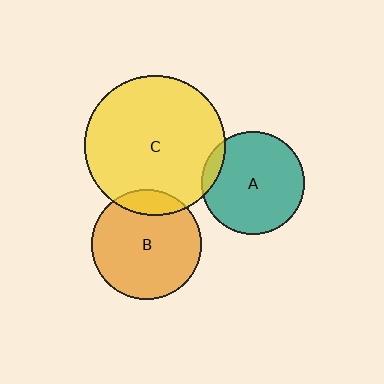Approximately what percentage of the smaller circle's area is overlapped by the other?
Approximately 10%.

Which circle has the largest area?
Circle C (yellow).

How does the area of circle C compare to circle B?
Approximately 1.6 times.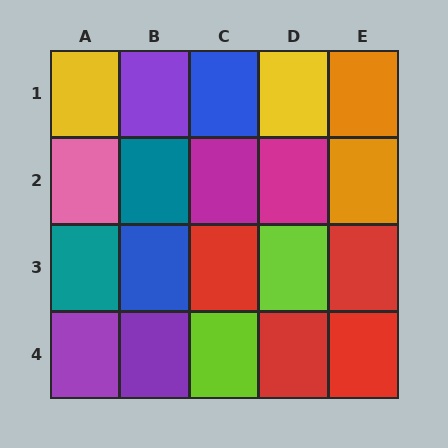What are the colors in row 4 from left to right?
Purple, purple, lime, red, red.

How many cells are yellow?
2 cells are yellow.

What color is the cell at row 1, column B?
Purple.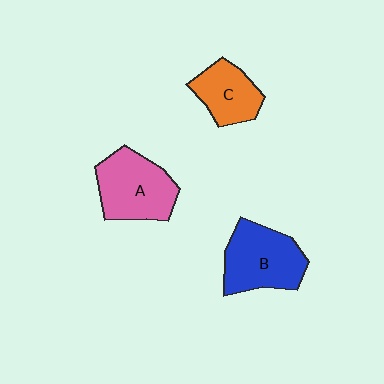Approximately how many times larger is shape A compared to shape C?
Approximately 1.4 times.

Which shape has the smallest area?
Shape C (orange).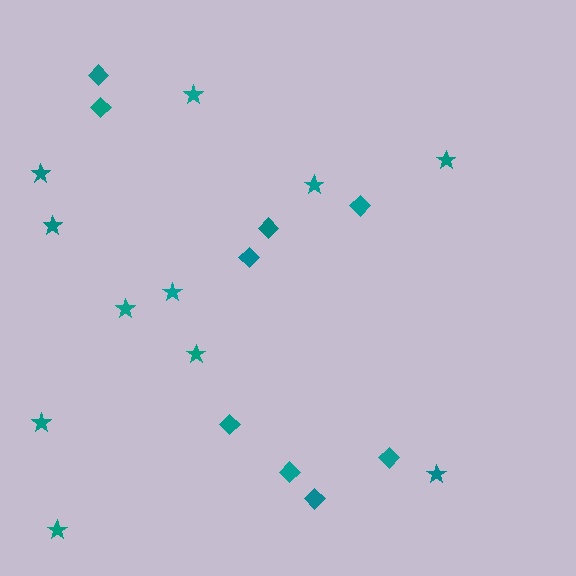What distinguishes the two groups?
There are 2 groups: one group of diamonds (9) and one group of stars (11).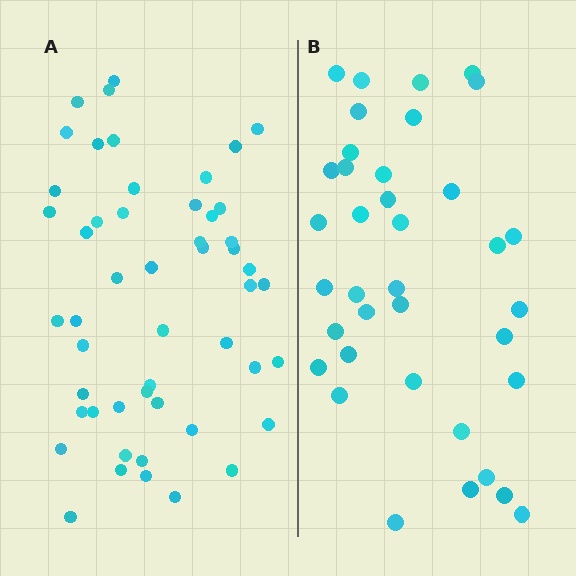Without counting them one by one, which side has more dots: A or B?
Region A (the left region) has more dots.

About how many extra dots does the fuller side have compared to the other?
Region A has approximately 15 more dots than region B.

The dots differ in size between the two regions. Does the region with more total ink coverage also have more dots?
No. Region B has more total ink coverage because its dots are larger, but region A actually contains more individual dots. Total area can be misleading — the number of items is what matters here.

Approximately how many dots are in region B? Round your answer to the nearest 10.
About 40 dots. (The exact count is 37, which rounds to 40.)